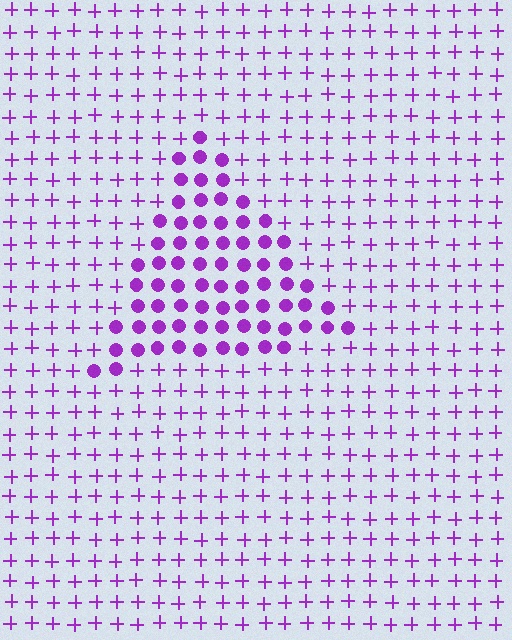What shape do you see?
I see a triangle.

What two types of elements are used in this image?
The image uses circles inside the triangle region and plus signs outside it.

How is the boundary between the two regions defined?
The boundary is defined by a change in element shape: circles inside vs. plus signs outside. All elements share the same color and spacing.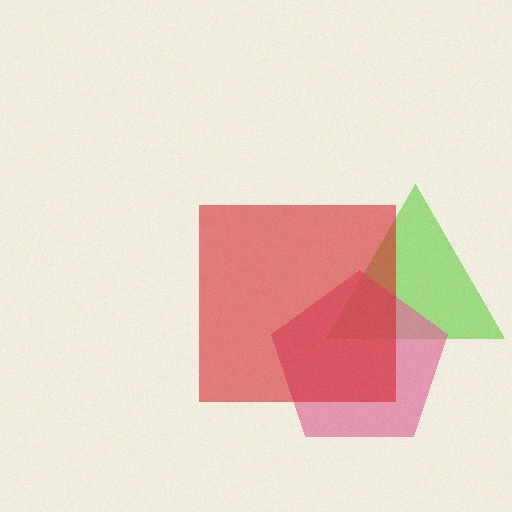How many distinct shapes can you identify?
There are 3 distinct shapes: a lime triangle, a pink pentagon, a red square.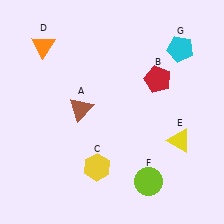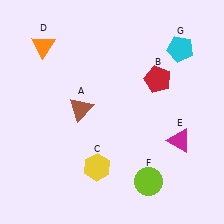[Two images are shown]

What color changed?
The triangle (E) changed from yellow in Image 1 to magenta in Image 2.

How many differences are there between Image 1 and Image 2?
There is 1 difference between the two images.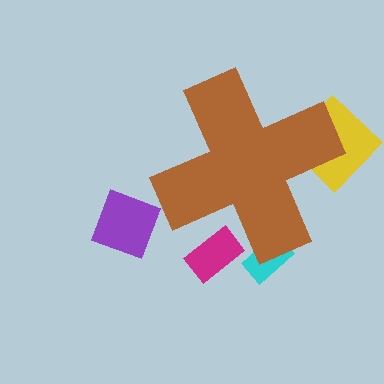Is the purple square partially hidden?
No, the purple square is fully visible.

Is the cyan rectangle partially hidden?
Yes, the cyan rectangle is partially hidden behind the brown cross.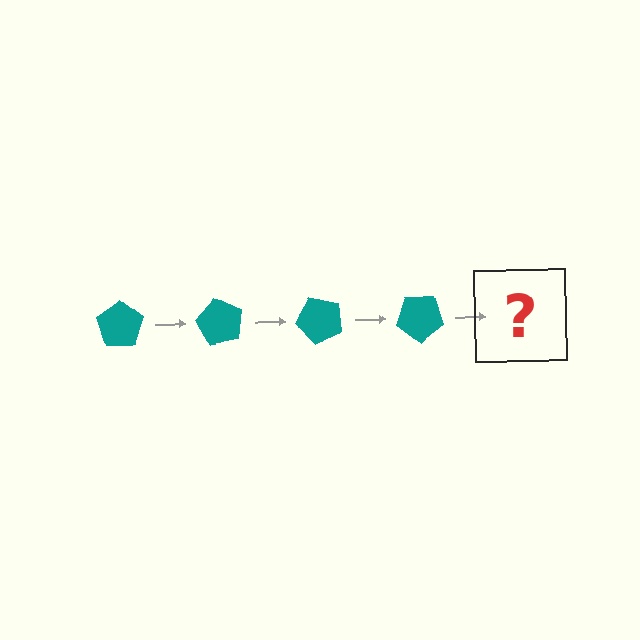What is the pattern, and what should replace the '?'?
The pattern is that the pentagon rotates 60 degrees each step. The '?' should be a teal pentagon rotated 240 degrees.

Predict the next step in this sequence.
The next step is a teal pentagon rotated 240 degrees.